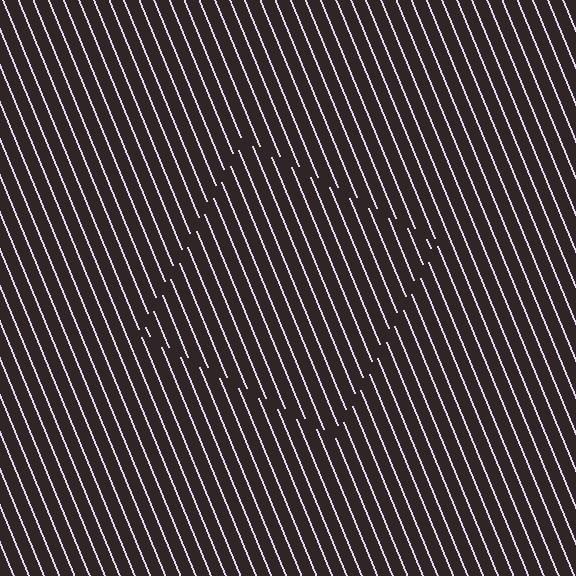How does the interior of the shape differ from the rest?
The interior of the shape contains the same grating, shifted by half a period — the contour is defined by the phase discontinuity where line-ends from the inner and outer gratings abut.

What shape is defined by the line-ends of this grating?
An illusory square. The interior of the shape contains the same grating, shifted by half a period — the contour is defined by the phase discontinuity where line-ends from the inner and outer gratings abut.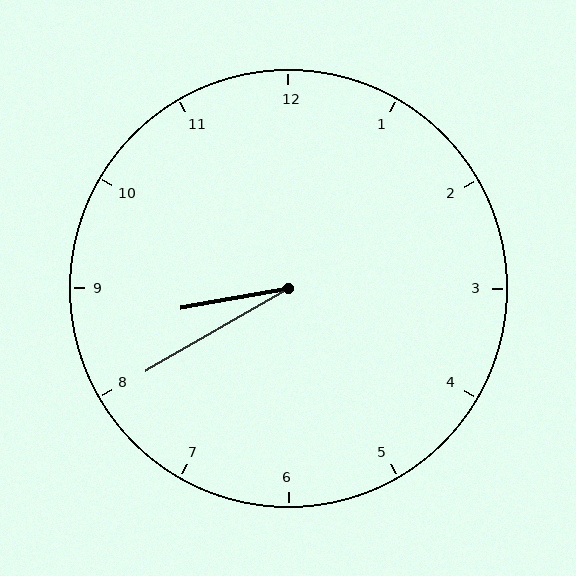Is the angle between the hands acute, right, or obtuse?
It is acute.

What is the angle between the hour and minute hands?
Approximately 20 degrees.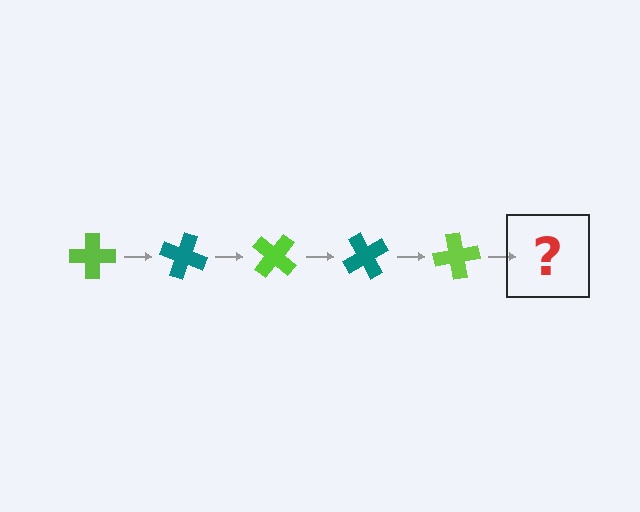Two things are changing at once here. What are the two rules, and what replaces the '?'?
The two rules are that it rotates 20 degrees each step and the color cycles through lime and teal. The '?' should be a teal cross, rotated 100 degrees from the start.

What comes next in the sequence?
The next element should be a teal cross, rotated 100 degrees from the start.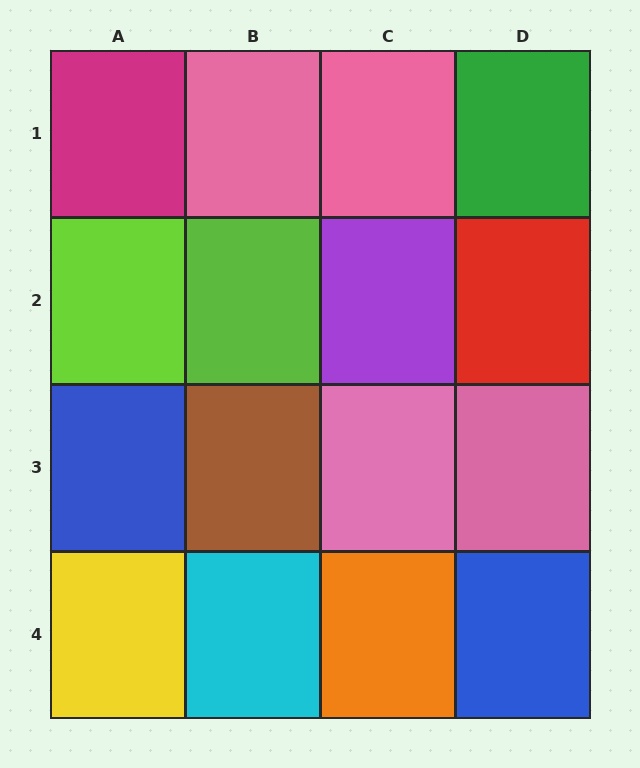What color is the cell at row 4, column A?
Yellow.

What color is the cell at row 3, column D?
Pink.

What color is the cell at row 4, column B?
Cyan.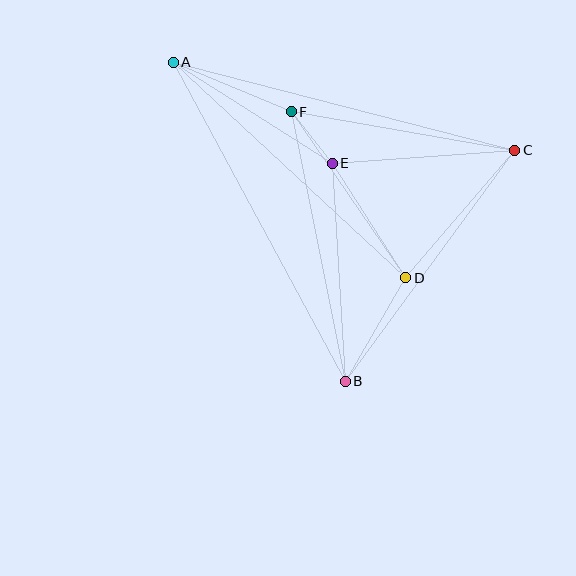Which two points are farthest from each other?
Points A and B are farthest from each other.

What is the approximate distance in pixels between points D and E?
The distance between D and E is approximately 136 pixels.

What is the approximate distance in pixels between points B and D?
The distance between B and D is approximately 120 pixels.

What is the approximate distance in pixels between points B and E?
The distance between B and E is approximately 218 pixels.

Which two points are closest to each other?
Points E and F are closest to each other.